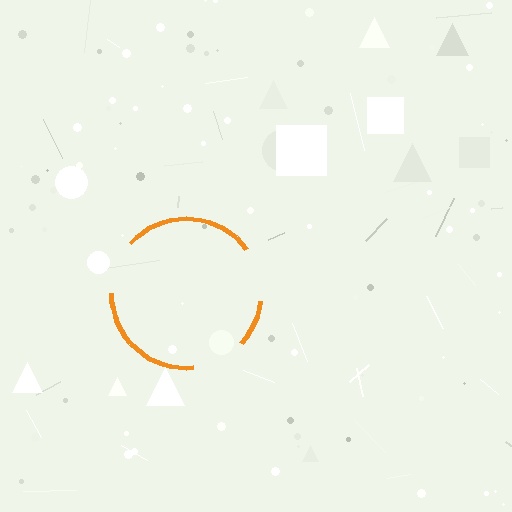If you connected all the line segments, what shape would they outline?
They would outline a circle.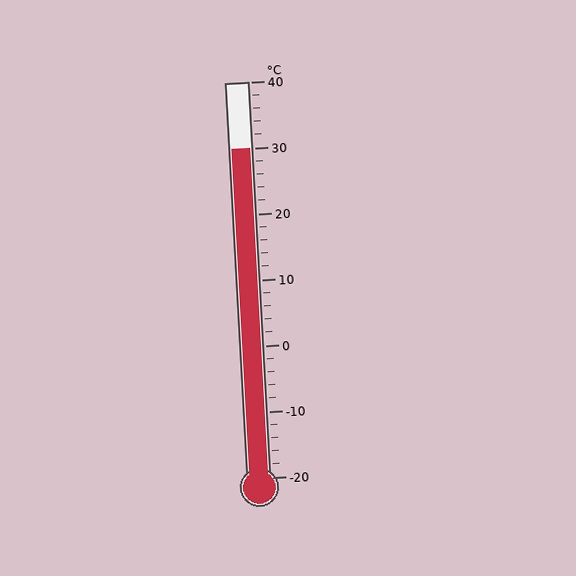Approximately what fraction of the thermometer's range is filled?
The thermometer is filled to approximately 85% of its range.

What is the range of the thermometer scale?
The thermometer scale ranges from -20°C to 40°C.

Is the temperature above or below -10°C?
The temperature is above -10°C.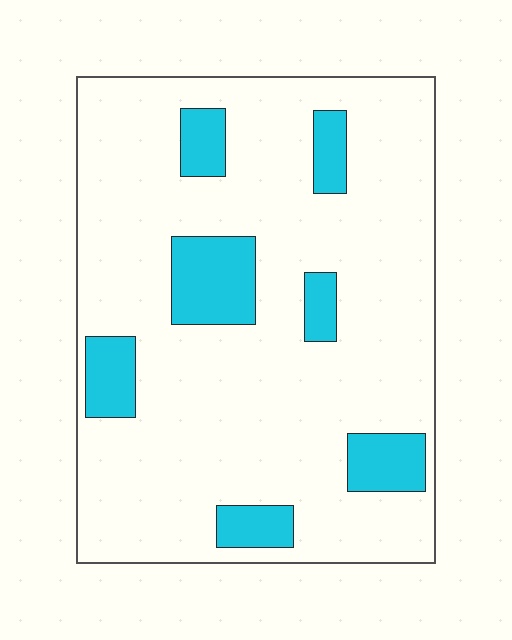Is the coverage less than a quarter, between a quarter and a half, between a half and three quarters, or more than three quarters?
Less than a quarter.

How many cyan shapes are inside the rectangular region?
7.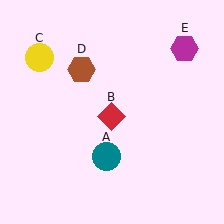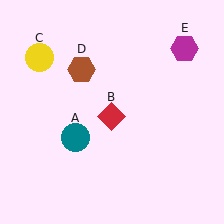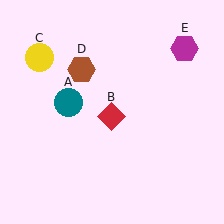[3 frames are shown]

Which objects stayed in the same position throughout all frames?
Red diamond (object B) and yellow circle (object C) and brown hexagon (object D) and magenta hexagon (object E) remained stationary.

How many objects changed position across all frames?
1 object changed position: teal circle (object A).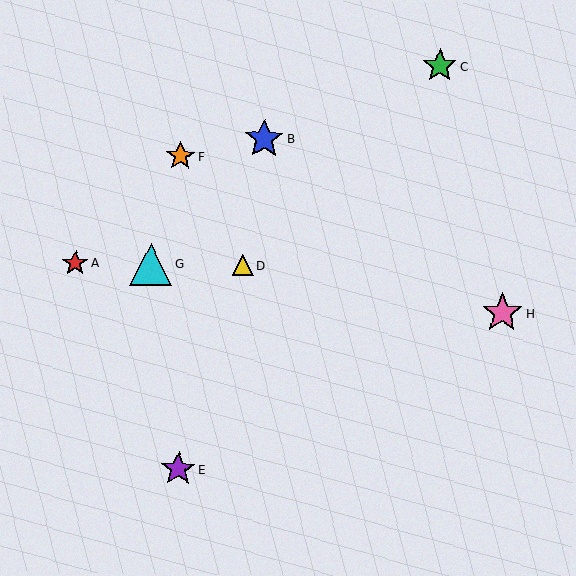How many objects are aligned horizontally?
3 objects (A, D, G) are aligned horizontally.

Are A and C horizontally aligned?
No, A is at y≈263 and C is at y≈66.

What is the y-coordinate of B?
Object B is at y≈139.